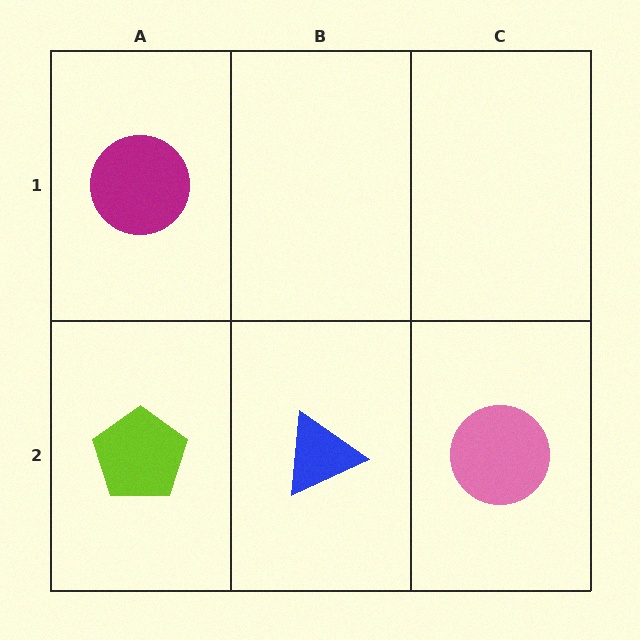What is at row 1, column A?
A magenta circle.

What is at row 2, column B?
A blue triangle.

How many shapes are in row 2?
3 shapes.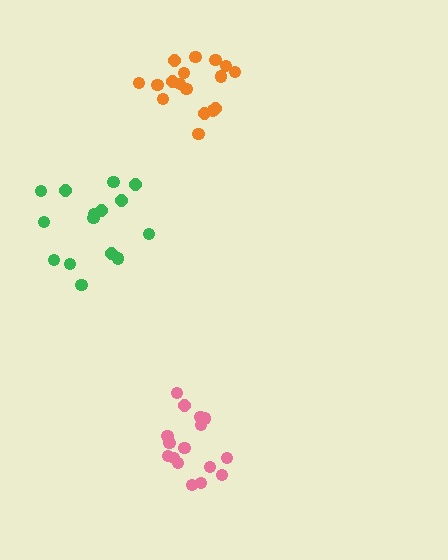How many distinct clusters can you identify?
There are 3 distinct clusters.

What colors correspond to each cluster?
The clusters are colored: green, orange, pink.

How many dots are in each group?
Group 1: 15 dots, Group 2: 17 dots, Group 3: 16 dots (48 total).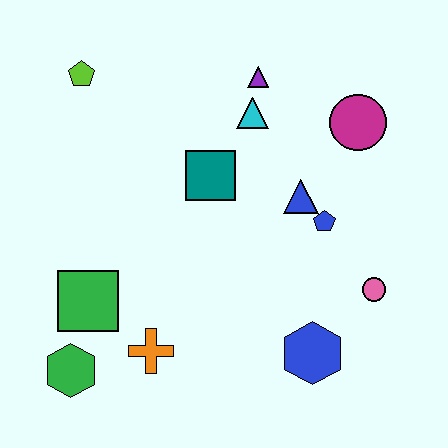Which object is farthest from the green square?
The magenta circle is farthest from the green square.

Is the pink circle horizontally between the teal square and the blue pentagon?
No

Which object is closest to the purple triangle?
The cyan triangle is closest to the purple triangle.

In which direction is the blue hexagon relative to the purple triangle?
The blue hexagon is below the purple triangle.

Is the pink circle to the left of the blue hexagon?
No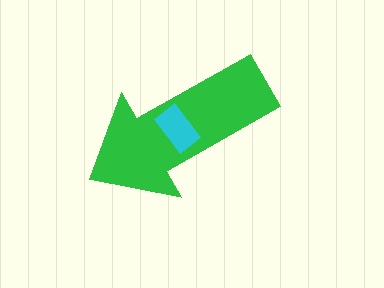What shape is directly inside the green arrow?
The cyan rectangle.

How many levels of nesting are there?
2.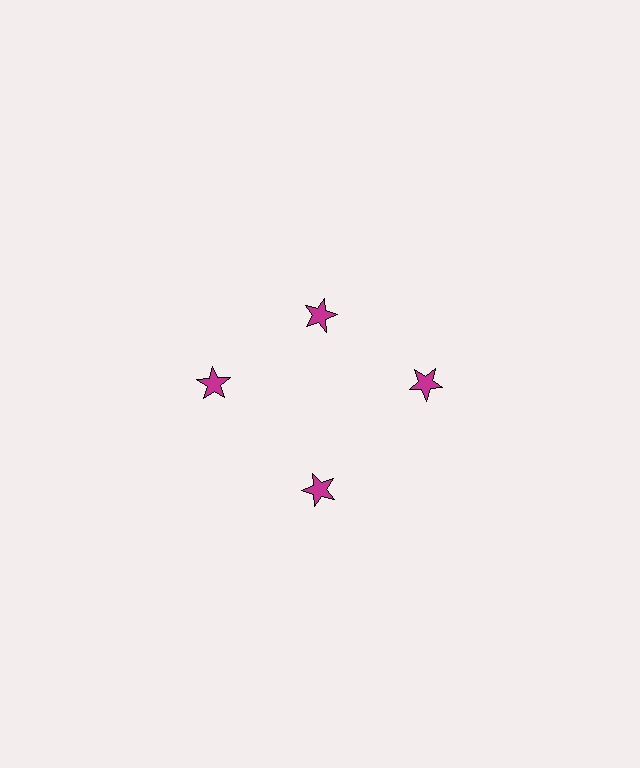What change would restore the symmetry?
The symmetry would be restored by moving it outward, back onto the ring so that all 4 stars sit at equal angles and equal distance from the center.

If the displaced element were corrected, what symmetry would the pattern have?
It would have 4-fold rotational symmetry — the pattern would map onto itself every 90 degrees.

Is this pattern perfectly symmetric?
No. The 4 magenta stars are arranged in a ring, but one element near the 12 o'clock position is pulled inward toward the center, breaking the 4-fold rotational symmetry.